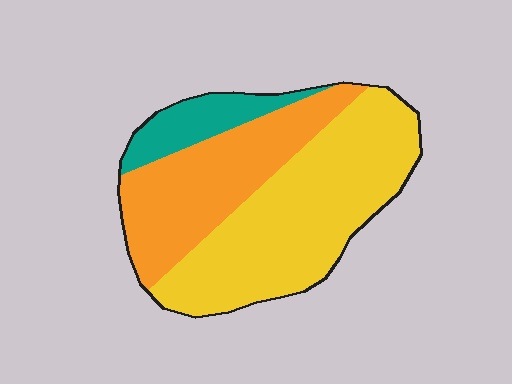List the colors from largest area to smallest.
From largest to smallest: yellow, orange, teal.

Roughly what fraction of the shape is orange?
Orange takes up between a third and a half of the shape.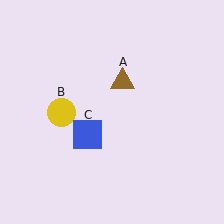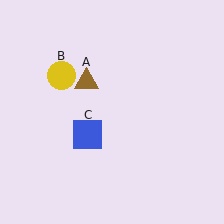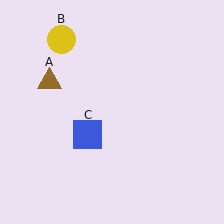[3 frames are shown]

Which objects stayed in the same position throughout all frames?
Blue square (object C) remained stationary.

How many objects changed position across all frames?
2 objects changed position: brown triangle (object A), yellow circle (object B).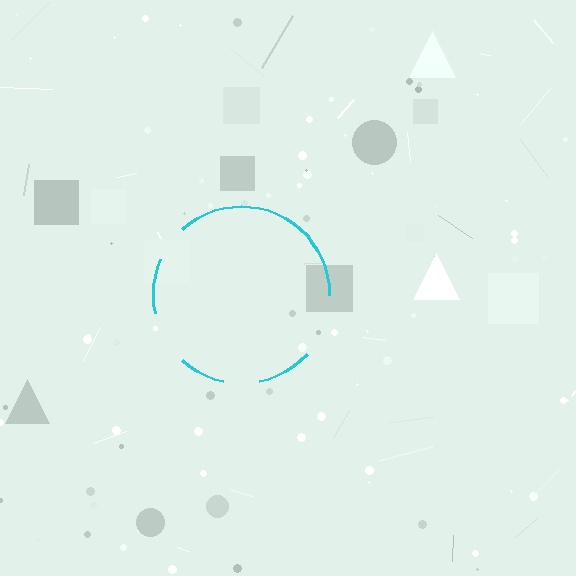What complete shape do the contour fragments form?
The contour fragments form a circle.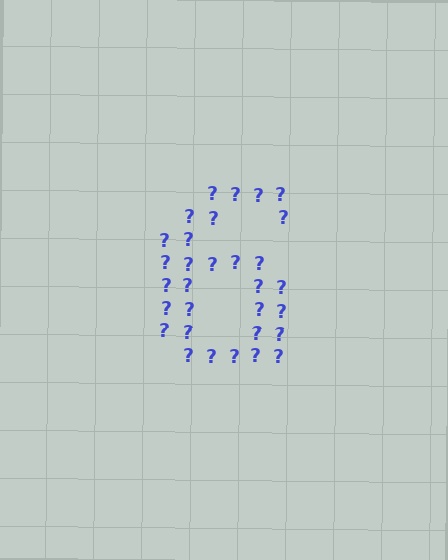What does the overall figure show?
The overall figure shows the digit 6.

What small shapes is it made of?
It is made of small question marks.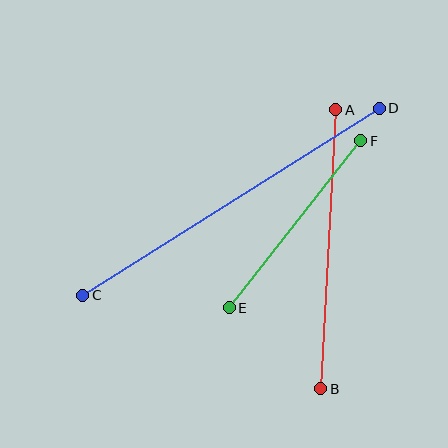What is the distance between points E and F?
The distance is approximately 212 pixels.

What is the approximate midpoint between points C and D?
The midpoint is at approximately (231, 202) pixels.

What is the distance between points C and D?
The distance is approximately 350 pixels.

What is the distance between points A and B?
The distance is approximately 279 pixels.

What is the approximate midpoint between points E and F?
The midpoint is at approximately (295, 224) pixels.